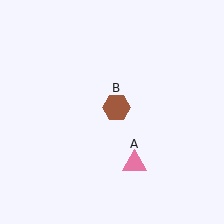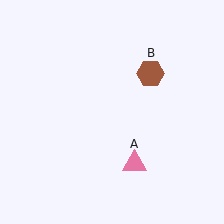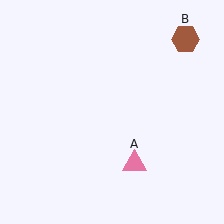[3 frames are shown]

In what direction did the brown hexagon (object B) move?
The brown hexagon (object B) moved up and to the right.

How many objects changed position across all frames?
1 object changed position: brown hexagon (object B).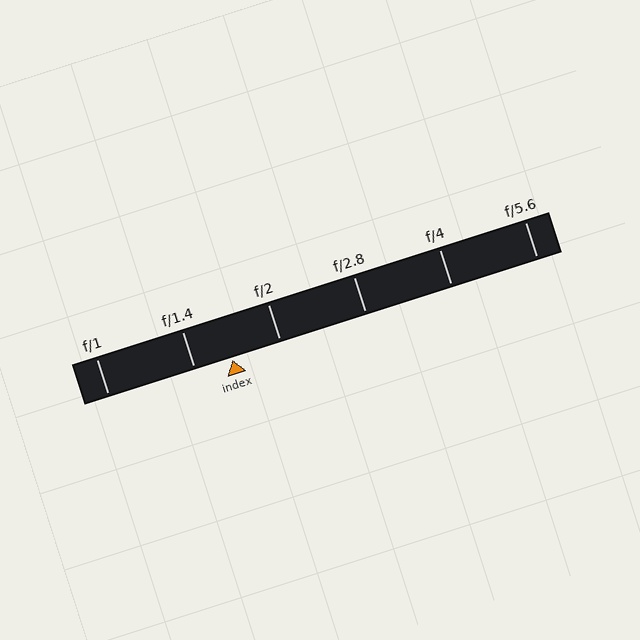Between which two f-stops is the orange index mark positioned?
The index mark is between f/1.4 and f/2.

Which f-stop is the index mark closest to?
The index mark is closest to f/1.4.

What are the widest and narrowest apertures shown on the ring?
The widest aperture shown is f/1 and the narrowest is f/5.6.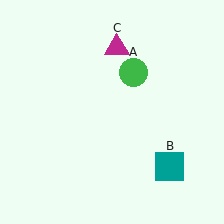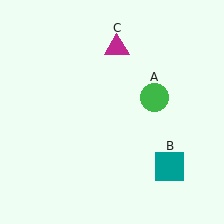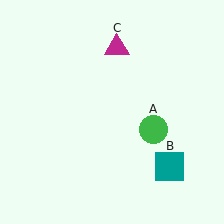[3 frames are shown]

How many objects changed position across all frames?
1 object changed position: green circle (object A).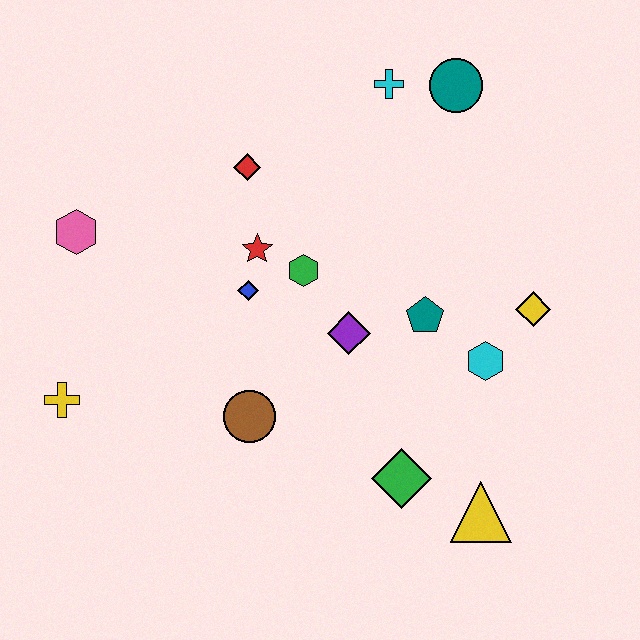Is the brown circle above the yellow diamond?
No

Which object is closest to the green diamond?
The yellow triangle is closest to the green diamond.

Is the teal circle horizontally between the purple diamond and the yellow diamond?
Yes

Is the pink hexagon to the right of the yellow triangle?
No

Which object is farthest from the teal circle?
The yellow cross is farthest from the teal circle.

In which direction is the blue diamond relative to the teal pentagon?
The blue diamond is to the left of the teal pentagon.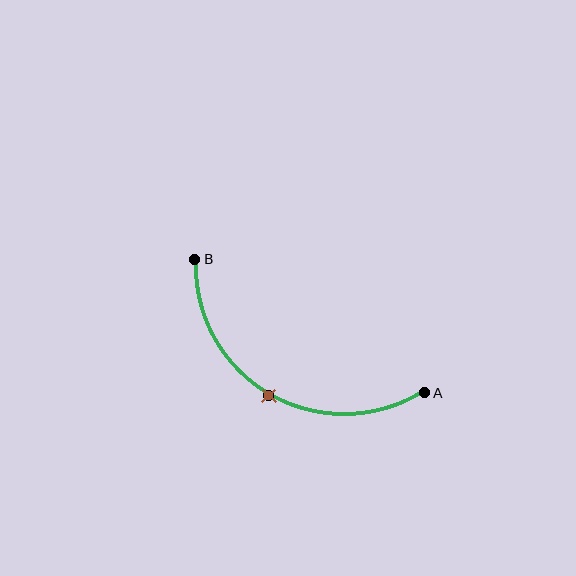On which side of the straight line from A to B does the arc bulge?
The arc bulges below the straight line connecting A and B.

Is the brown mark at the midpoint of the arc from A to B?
Yes. The brown mark lies on the arc at equal arc-length from both A and B — it is the arc midpoint.